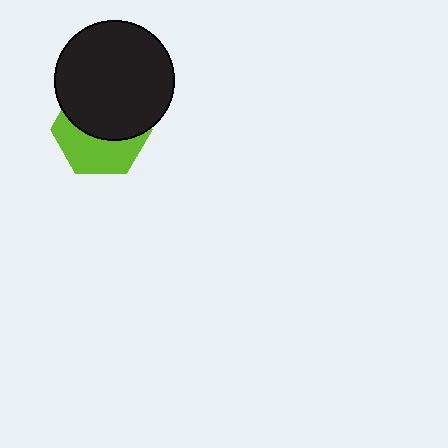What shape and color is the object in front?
The object in front is a black circle.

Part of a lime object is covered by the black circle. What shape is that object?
It is a hexagon.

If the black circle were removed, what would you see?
You would see the complete lime hexagon.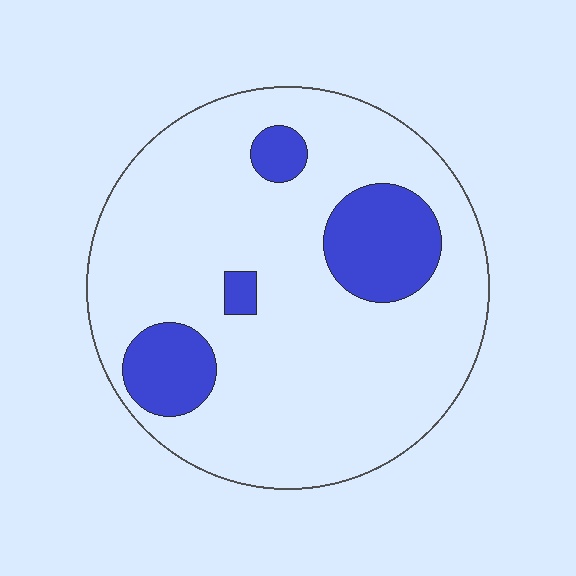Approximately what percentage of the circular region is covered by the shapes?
Approximately 15%.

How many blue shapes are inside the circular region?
4.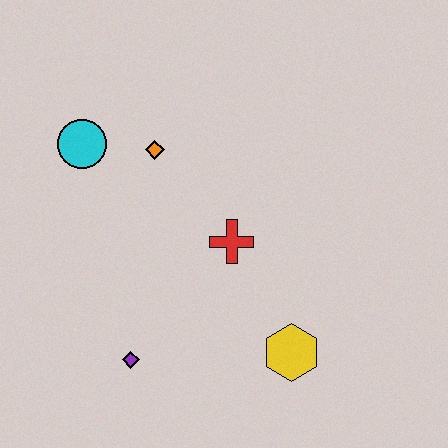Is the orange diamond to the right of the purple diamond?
Yes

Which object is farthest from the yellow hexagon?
The cyan circle is farthest from the yellow hexagon.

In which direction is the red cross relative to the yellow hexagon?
The red cross is above the yellow hexagon.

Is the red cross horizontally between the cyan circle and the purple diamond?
No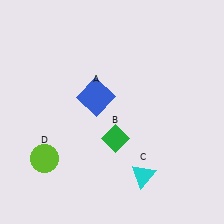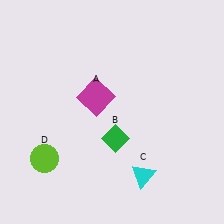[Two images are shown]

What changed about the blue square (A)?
In Image 1, A is blue. In Image 2, it changed to magenta.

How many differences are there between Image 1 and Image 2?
There is 1 difference between the two images.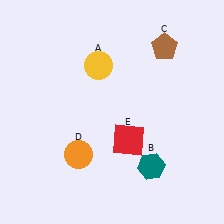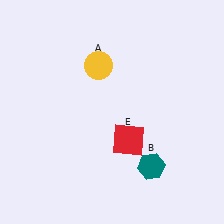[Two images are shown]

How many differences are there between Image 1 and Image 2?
There are 2 differences between the two images.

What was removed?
The brown pentagon (C), the orange circle (D) were removed in Image 2.